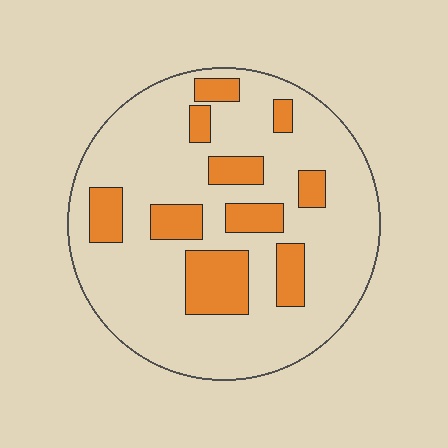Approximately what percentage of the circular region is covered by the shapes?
Approximately 20%.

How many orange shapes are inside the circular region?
10.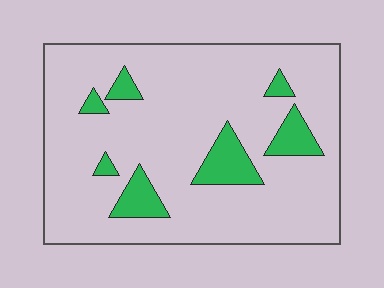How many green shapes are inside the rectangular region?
7.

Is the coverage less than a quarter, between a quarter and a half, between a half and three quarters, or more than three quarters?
Less than a quarter.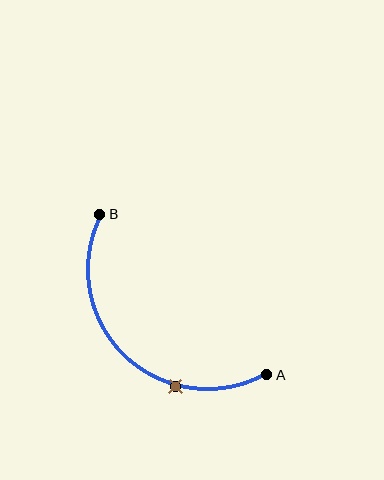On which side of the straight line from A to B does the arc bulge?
The arc bulges below and to the left of the straight line connecting A and B.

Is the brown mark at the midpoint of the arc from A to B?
No. The brown mark lies on the arc but is closer to endpoint A. The arc midpoint would be at the point on the curve equidistant along the arc from both A and B.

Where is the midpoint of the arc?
The arc midpoint is the point on the curve farthest from the straight line joining A and B. It sits below and to the left of that line.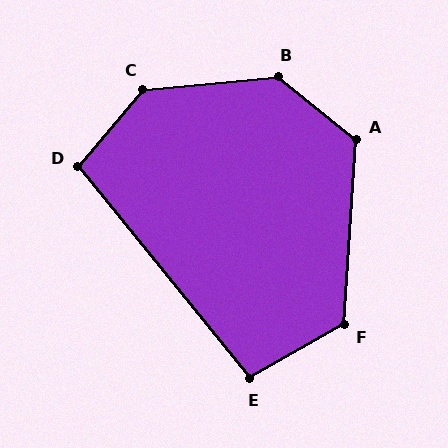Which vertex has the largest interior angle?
C, at approximately 136 degrees.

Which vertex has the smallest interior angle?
E, at approximately 99 degrees.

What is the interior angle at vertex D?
Approximately 101 degrees (obtuse).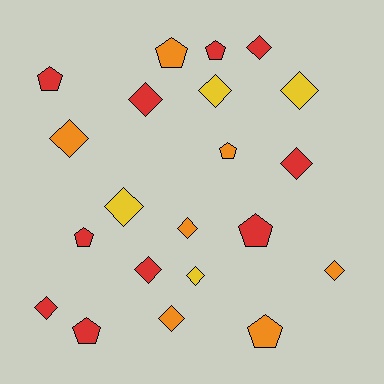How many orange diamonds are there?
There are 4 orange diamonds.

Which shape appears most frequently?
Diamond, with 13 objects.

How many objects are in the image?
There are 21 objects.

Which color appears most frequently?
Red, with 10 objects.